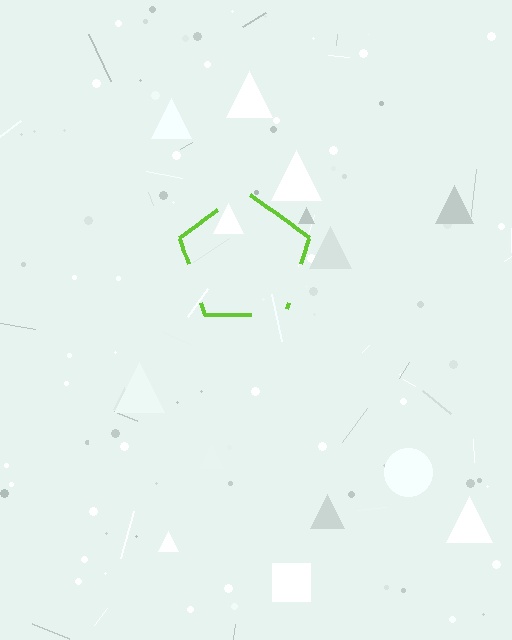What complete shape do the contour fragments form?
The contour fragments form a pentagon.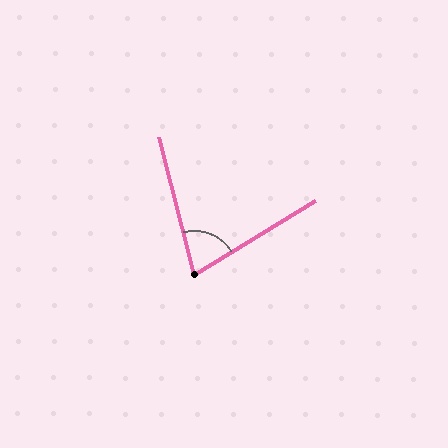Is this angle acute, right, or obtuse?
It is acute.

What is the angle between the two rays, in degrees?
Approximately 73 degrees.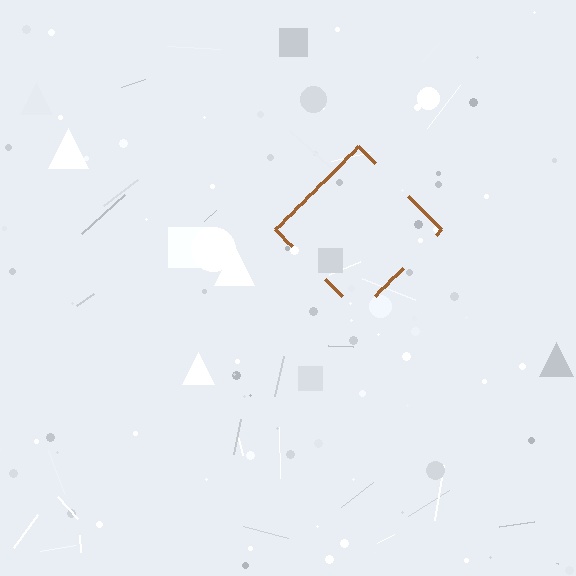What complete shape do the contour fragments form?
The contour fragments form a diamond.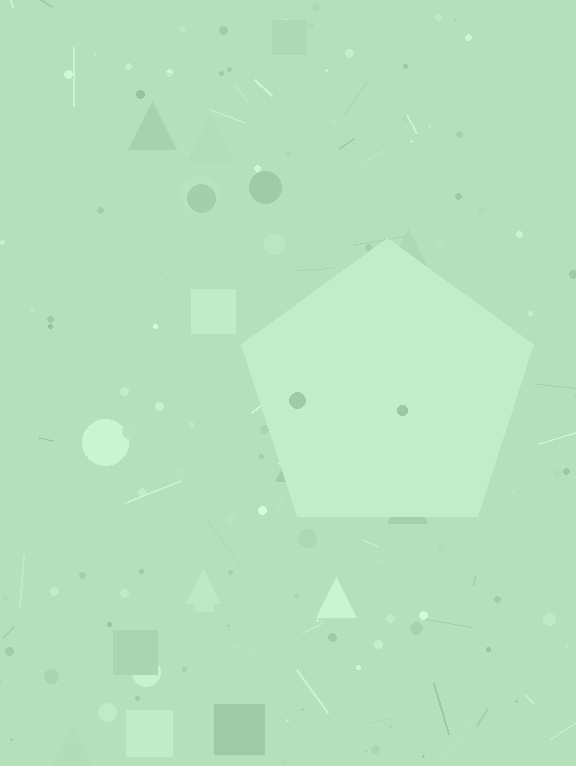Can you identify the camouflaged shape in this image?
The camouflaged shape is a pentagon.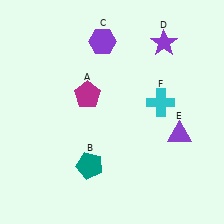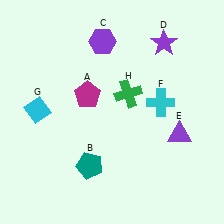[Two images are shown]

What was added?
A cyan diamond (G), a green cross (H) were added in Image 2.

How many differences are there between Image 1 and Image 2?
There are 2 differences between the two images.